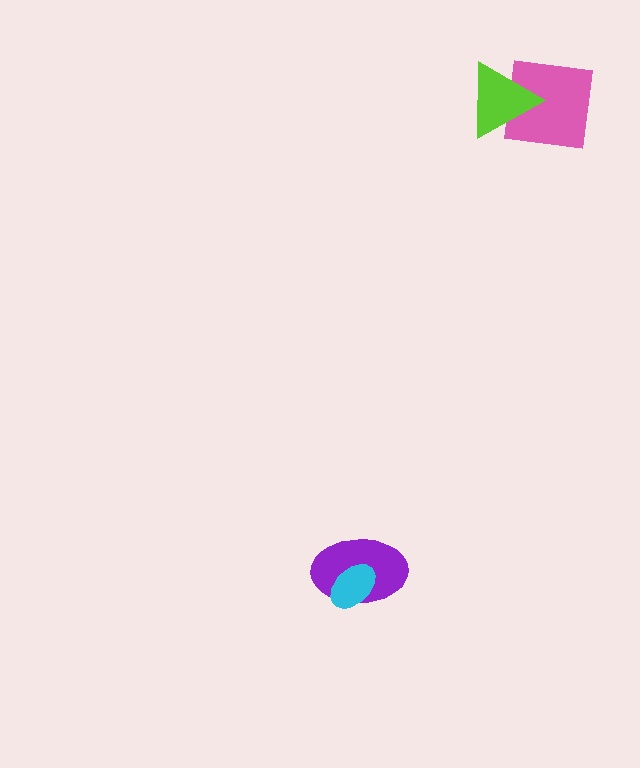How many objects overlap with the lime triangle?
1 object overlaps with the lime triangle.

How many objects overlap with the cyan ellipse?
1 object overlaps with the cyan ellipse.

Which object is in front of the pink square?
The lime triangle is in front of the pink square.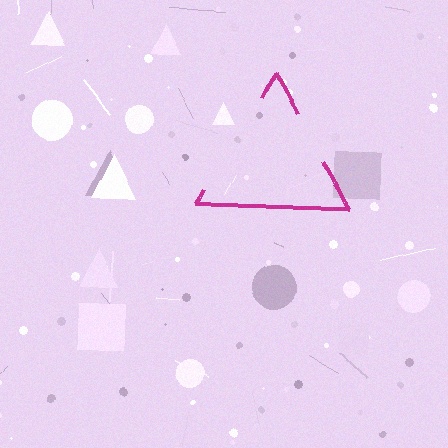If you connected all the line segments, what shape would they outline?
They would outline a triangle.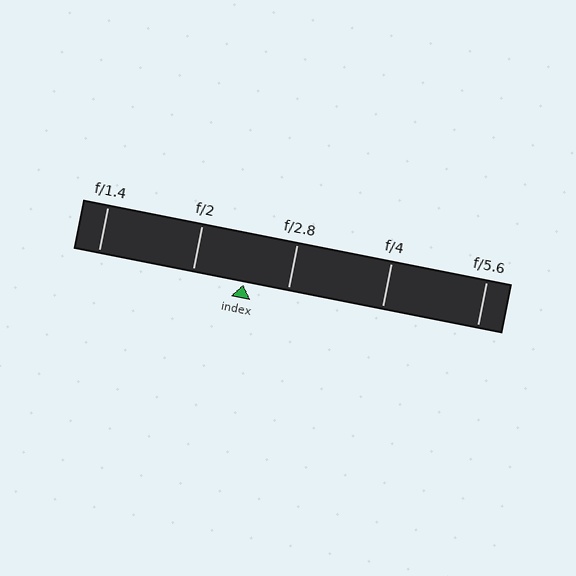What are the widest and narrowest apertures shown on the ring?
The widest aperture shown is f/1.4 and the narrowest is f/5.6.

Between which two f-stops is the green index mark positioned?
The index mark is between f/2 and f/2.8.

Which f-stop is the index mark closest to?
The index mark is closest to f/2.8.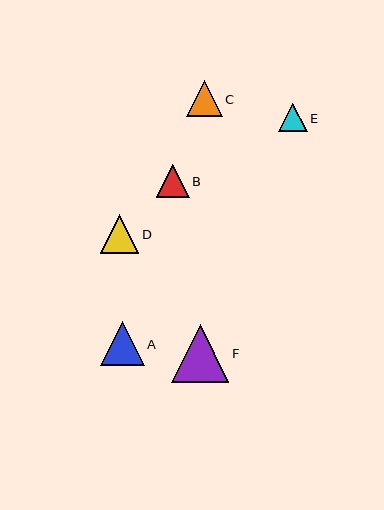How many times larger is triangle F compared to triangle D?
Triangle F is approximately 1.5 times the size of triangle D.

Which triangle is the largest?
Triangle F is the largest with a size of approximately 57 pixels.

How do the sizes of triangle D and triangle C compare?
Triangle D and triangle C are approximately the same size.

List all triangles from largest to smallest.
From largest to smallest: F, A, D, C, B, E.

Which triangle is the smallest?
Triangle E is the smallest with a size of approximately 29 pixels.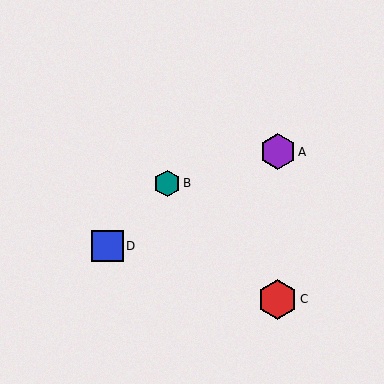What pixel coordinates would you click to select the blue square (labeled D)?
Click at (108, 246) to select the blue square D.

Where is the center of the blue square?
The center of the blue square is at (108, 246).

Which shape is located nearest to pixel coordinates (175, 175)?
The teal hexagon (labeled B) at (167, 183) is nearest to that location.